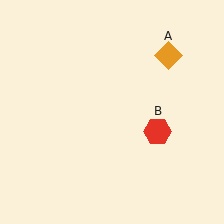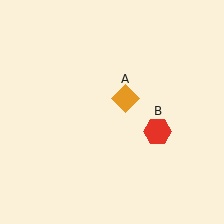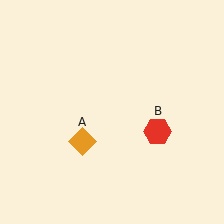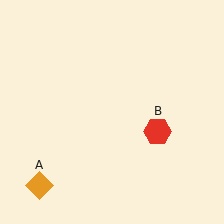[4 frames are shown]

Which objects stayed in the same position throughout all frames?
Red hexagon (object B) remained stationary.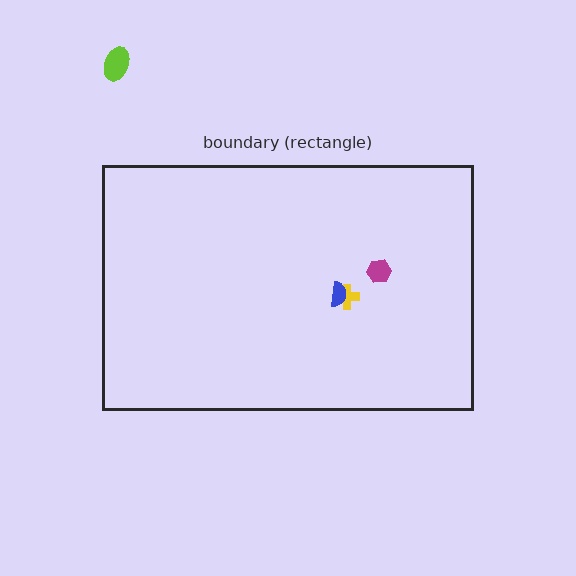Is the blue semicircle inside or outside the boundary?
Inside.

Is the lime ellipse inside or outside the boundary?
Outside.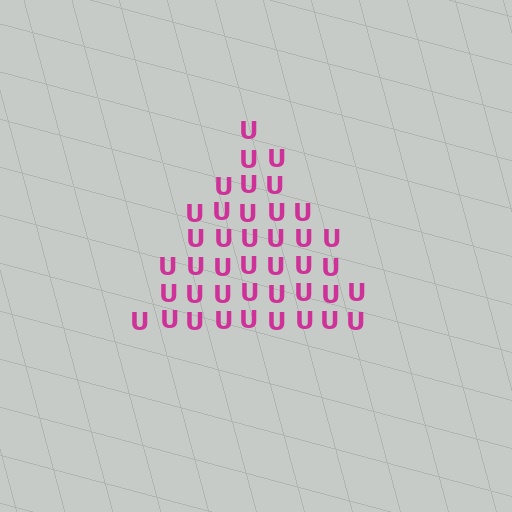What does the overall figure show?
The overall figure shows a triangle.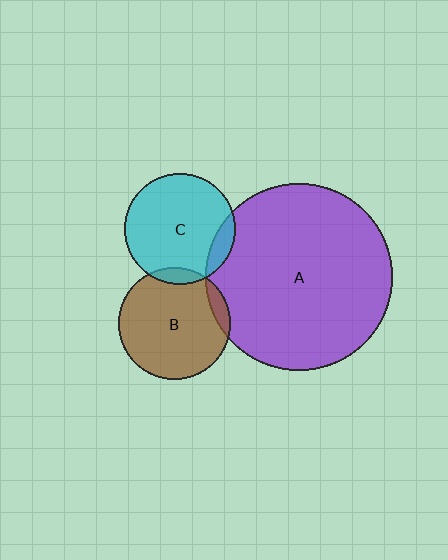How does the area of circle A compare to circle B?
Approximately 2.8 times.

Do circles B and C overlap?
Yes.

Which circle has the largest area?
Circle A (purple).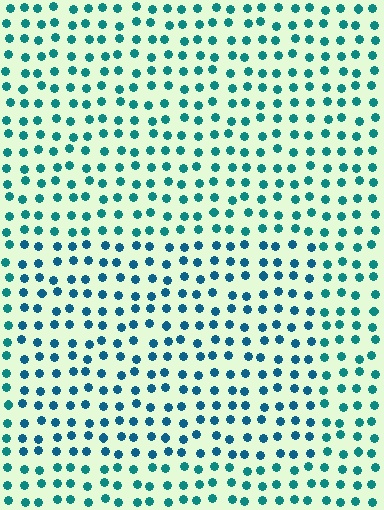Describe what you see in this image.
The image is filled with small teal elements in a uniform arrangement. A rectangle-shaped region is visible where the elements are tinted to a slightly different hue, forming a subtle color boundary.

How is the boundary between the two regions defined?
The boundary is defined purely by a slight shift in hue (about 23 degrees). Spacing, size, and orientation are identical on both sides.